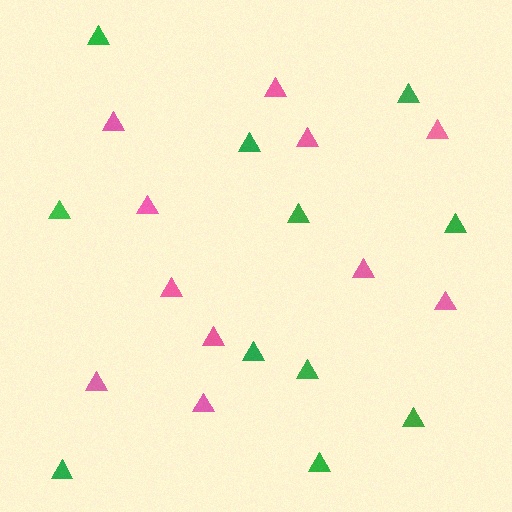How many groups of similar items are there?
There are 2 groups: one group of pink triangles (11) and one group of green triangles (11).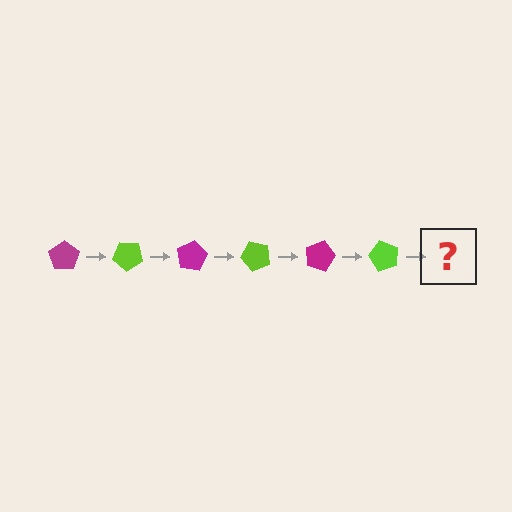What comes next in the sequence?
The next element should be a magenta pentagon, rotated 240 degrees from the start.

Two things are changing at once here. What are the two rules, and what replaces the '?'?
The two rules are that it rotates 40 degrees each step and the color cycles through magenta and lime. The '?' should be a magenta pentagon, rotated 240 degrees from the start.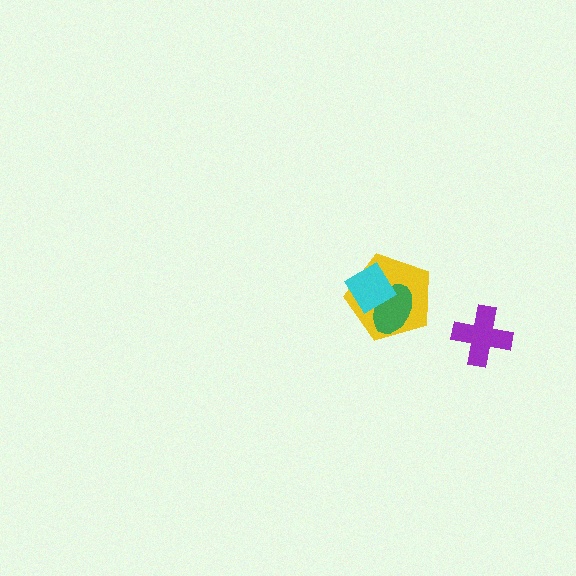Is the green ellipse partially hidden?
Yes, it is partially covered by another shape.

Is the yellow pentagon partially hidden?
Yes, it is partially covered by another shape.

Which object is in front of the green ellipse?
The cyan diamond is in front of the green ellipse.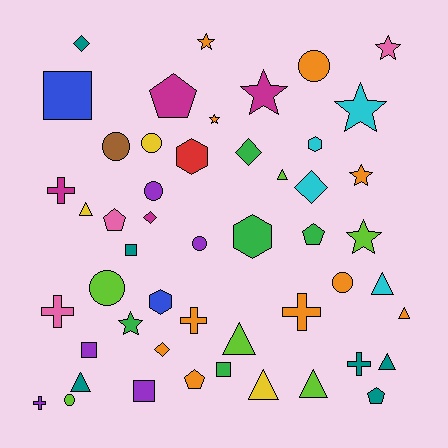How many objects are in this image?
There are 50 objects.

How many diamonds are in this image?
There are 5 diamonds.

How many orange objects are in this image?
There are 10 orange objects.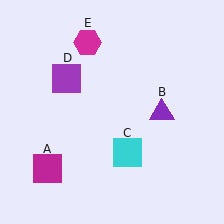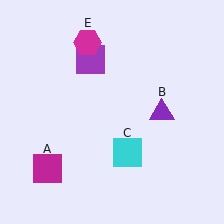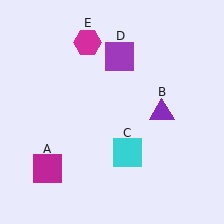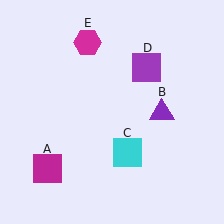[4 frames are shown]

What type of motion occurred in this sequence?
The purple square (object D) rotated clockwise around the center of the scene.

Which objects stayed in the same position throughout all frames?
Magenta square (object A) and purple triangle (object B) and cyan square (object C) and magenta hexagon (object E) remained stationary.